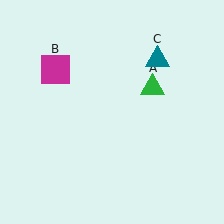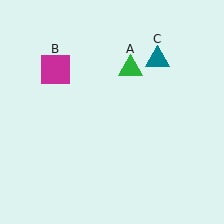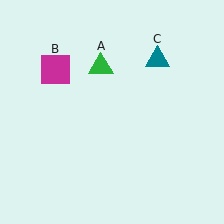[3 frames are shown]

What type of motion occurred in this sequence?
The green triangle (object A) rotated counterclockwise around the center of the scene.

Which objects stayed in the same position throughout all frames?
Magenta square (object B) and teal triangle (object C) remained stationary.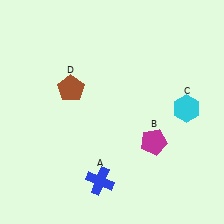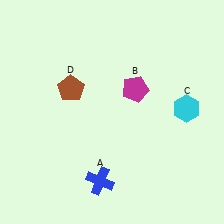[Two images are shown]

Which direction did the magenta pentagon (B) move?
The magenta pentagon (B) moved up.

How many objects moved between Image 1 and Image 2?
1 object moved between the two images.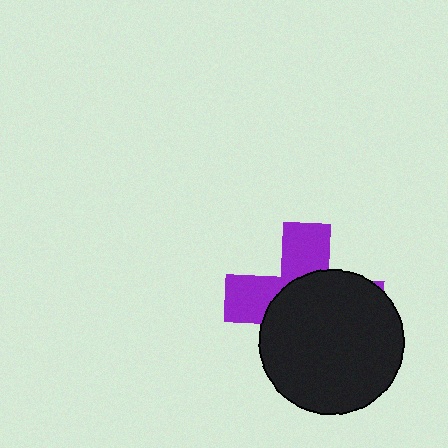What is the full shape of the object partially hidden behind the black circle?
The partially hidden object is a purple cross.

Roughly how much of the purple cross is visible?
A small part of it is visible (roughly 38%).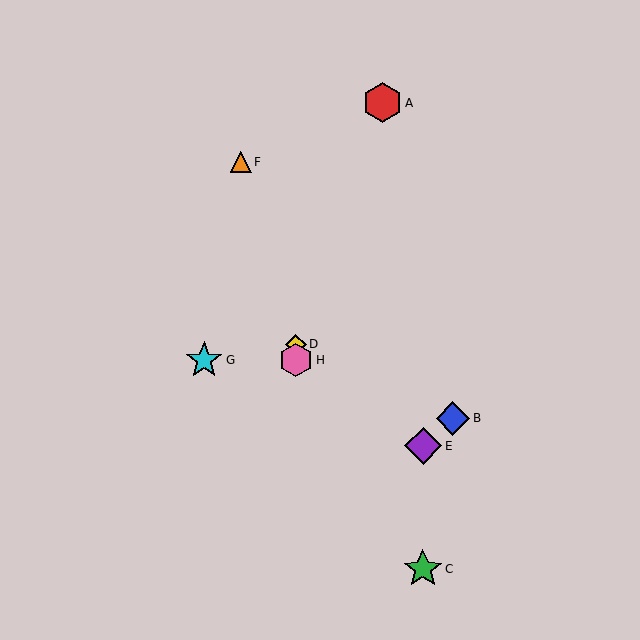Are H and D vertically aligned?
Yes, both are at x≈296.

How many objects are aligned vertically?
2 objects (D, H) are aligned vertically.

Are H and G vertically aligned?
No, H is at x≈296 and G is at x≈204.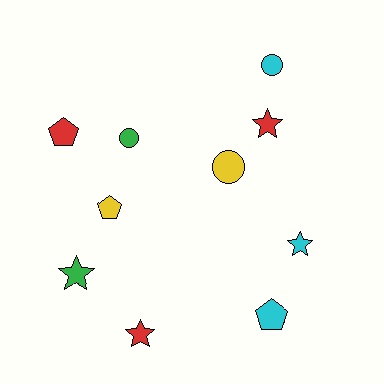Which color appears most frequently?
Cyan, with 3 objects.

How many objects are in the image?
There are 10 objects.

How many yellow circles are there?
There is 1 yellow circle.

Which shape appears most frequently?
Star, with 4 objects.